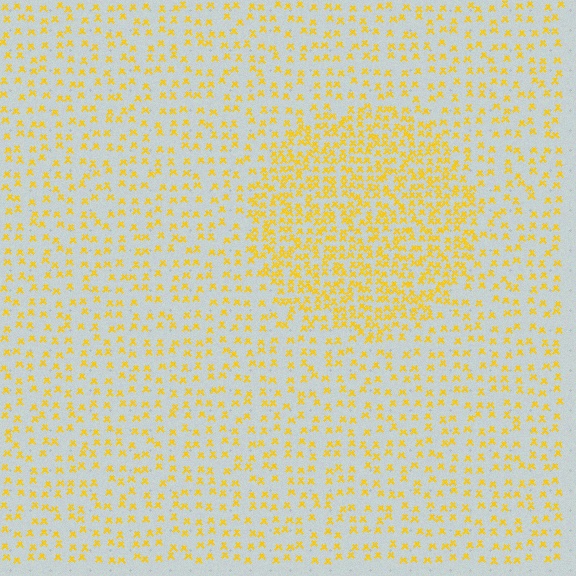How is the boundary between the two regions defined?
The boundary is defined by a change in element density (approximately 2.2x ratio). All elements are the same color, size, and shape.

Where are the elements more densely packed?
The elements are more densely packed inside the circle boundary.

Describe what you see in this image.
The image contains small yellow elements arranged at two different densities. A circle-shaped region is visible where the elements are more densely packed than the surrounding area.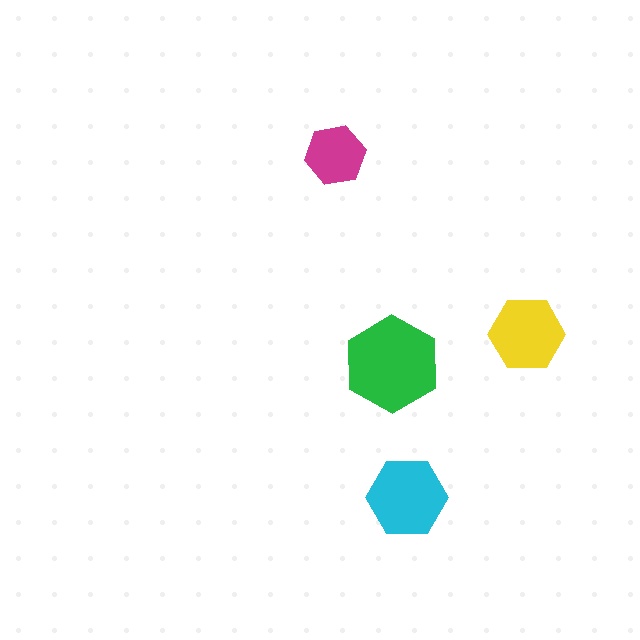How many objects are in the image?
There are 4 objects in the image.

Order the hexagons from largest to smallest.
the green one, the cyan one, the yellow one, the magenta one.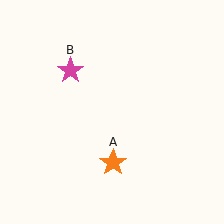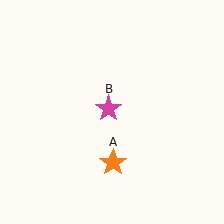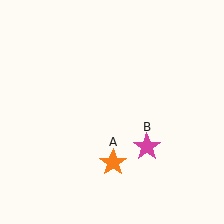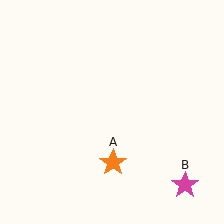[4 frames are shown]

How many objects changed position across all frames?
1 object changed position: magenta star (object B).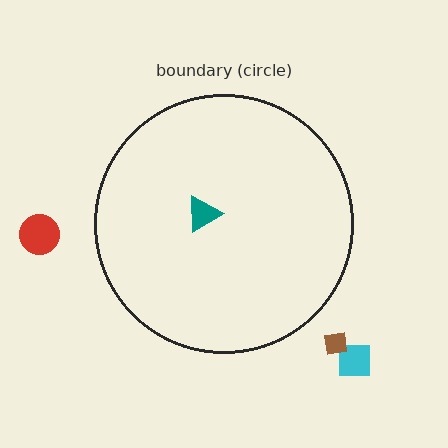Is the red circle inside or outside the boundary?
Outside.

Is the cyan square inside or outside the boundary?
Outside.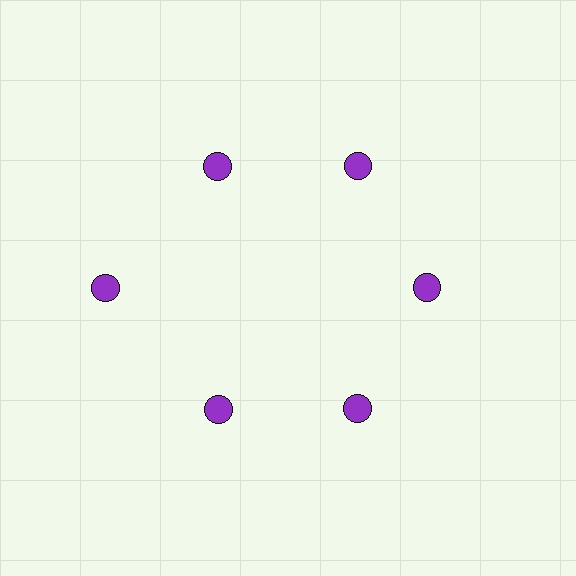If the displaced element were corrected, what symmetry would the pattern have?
It would have 6-fold rotational symmetry — the pattern would map onto itself every 60 degrees.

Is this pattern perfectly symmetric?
No. The 6 purple circles are arranged in a ring, but one element near the 9 o'clock position is pushed outward from the center, breaking the 6-fold rotational symmetry.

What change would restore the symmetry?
The symmetry would be restored by moving it inward, back onto the ring so that all 6 circles sit at equal angles and equal distance from the center.